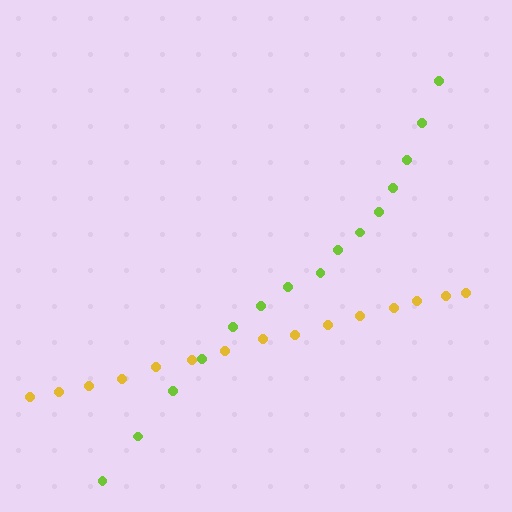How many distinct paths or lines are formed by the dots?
There are 2 distinct paths.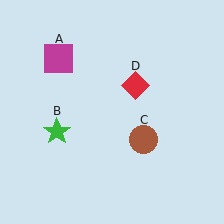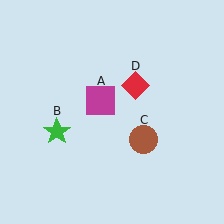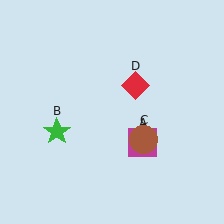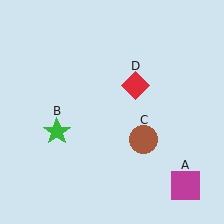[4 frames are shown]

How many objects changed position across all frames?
1 object changed position: magenta square (object A).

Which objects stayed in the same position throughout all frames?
Green star (object B) and brown circle (object C) and red diamond (object D) remained stationary.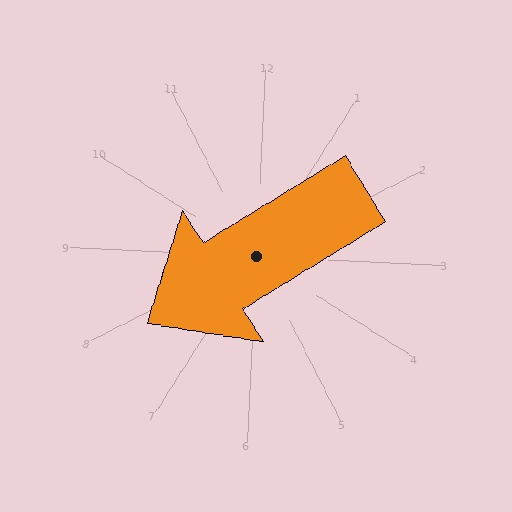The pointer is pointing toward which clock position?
Roughly 8 o'clock.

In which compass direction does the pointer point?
Southwest.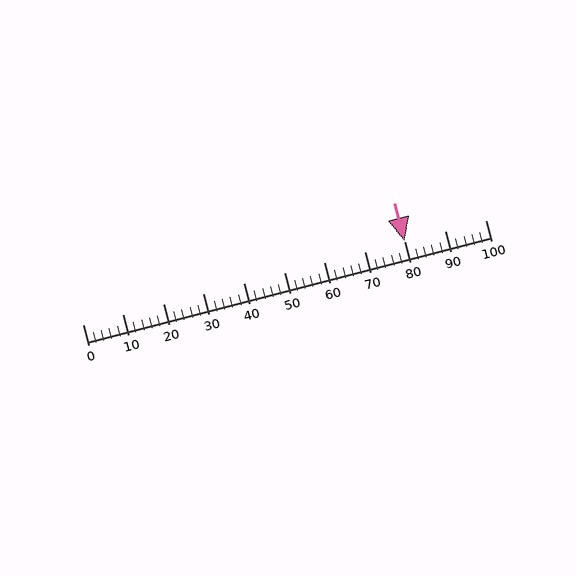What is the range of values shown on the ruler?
The ruler shows values from 0 to 100.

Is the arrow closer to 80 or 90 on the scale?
The arrow is closer to 80.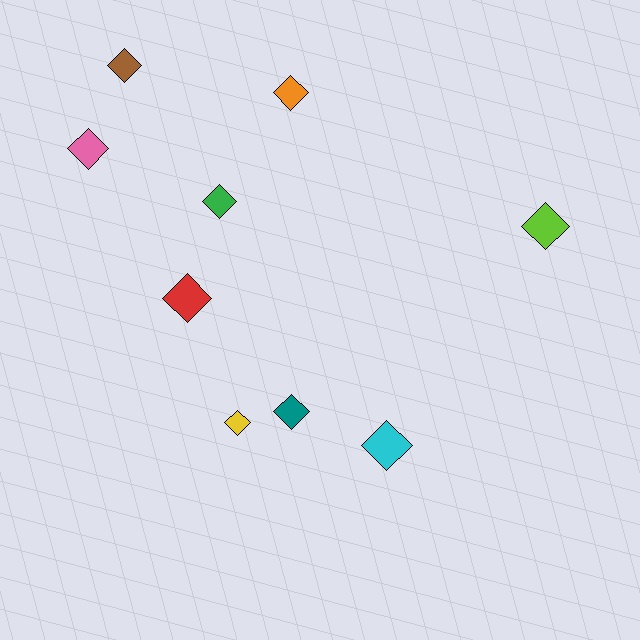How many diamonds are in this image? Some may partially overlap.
There are 9 diamonds.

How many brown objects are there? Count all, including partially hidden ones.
There is 1 brown object.